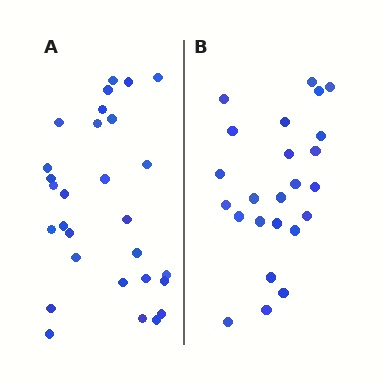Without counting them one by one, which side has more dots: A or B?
Region A (the left region) has more dots.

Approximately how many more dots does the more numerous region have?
Region A has about 5 more dots than region B.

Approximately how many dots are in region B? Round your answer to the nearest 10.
About 20 dots. (The exact count is 24, which rounds to 20.)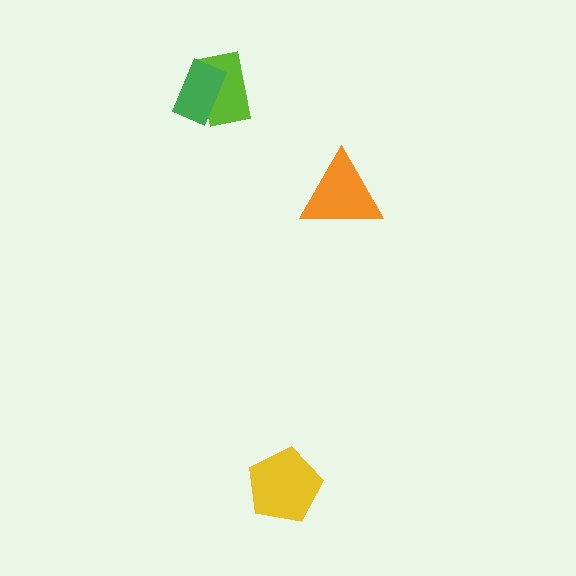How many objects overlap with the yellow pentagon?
0 objects overlap with the yellow pentagon.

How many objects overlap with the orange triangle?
0 objects overlap with the orange triangle.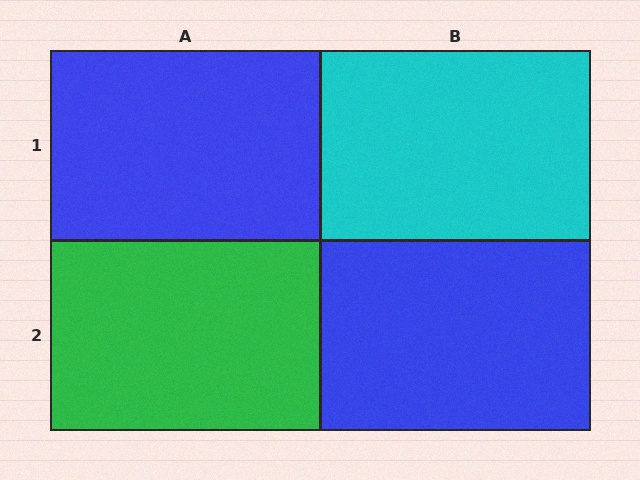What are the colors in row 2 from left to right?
Green, blue.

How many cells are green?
1 cell is green.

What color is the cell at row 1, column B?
Cyan.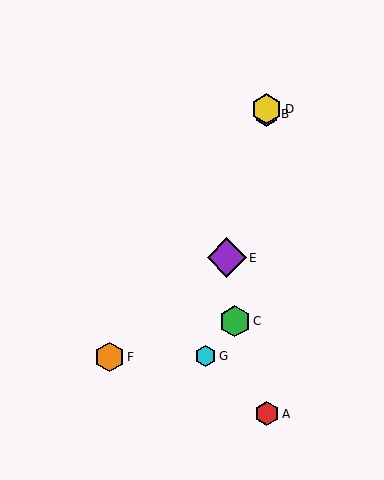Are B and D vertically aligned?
Yes, both are at x≈267.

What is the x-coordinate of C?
Object C is at x≈235.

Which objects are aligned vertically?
Objects A, B, D are aligned vertically.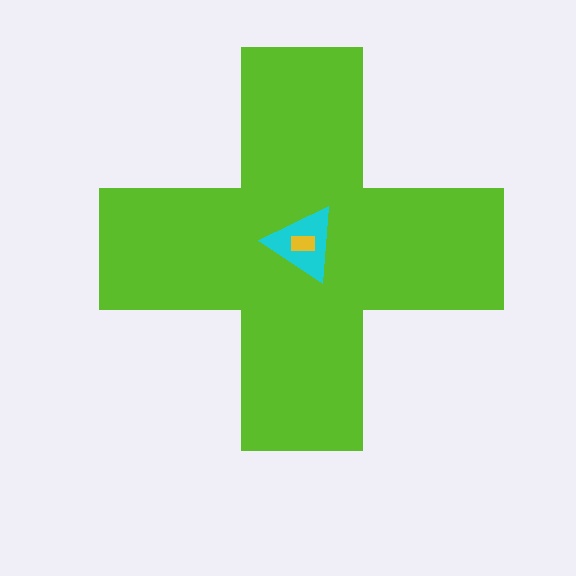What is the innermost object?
The yellow rectangle.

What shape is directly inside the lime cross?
The cyan triangle.